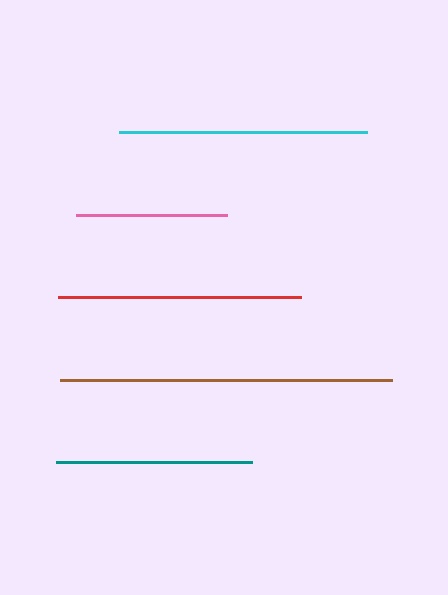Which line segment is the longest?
The brown line is the longest at approximately 332 pixels.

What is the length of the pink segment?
The pink segment is approximately 151 pixels long.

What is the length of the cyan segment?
The cyan segment is approximately 249 pixels long.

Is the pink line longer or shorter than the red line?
The red line is longer than the pink line.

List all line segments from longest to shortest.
From longest to shortest: brown, cyan, red, teal, pink.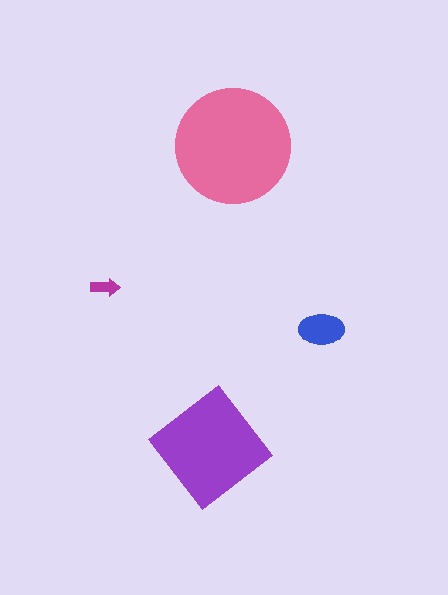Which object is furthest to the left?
The magenta arrow is leftmost.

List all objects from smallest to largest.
The magenta arrow, the blue ellipse, the purple diamond, the pink circle.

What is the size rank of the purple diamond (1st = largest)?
2nd.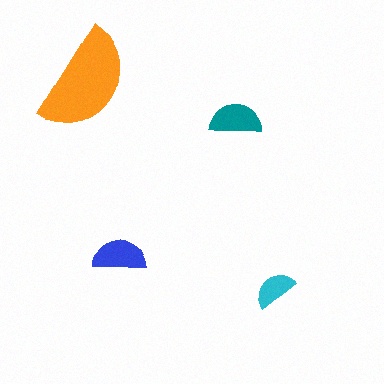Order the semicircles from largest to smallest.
the orange one, the blue one, the teal one, the cyan one.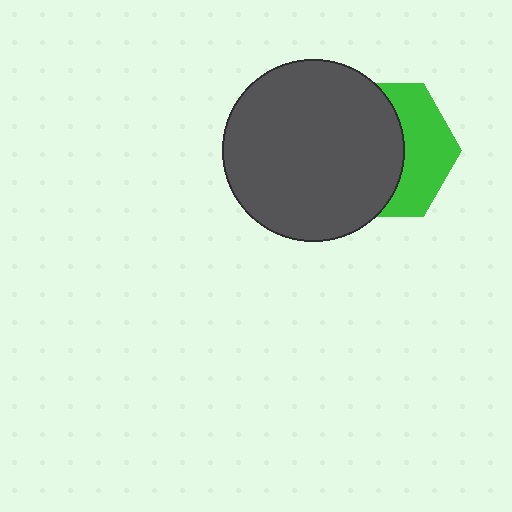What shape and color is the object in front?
The object in front is a dark gray circle.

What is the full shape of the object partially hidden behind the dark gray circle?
The partially hidden object is a green hexagon.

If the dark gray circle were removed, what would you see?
You would see the complete green hexagon.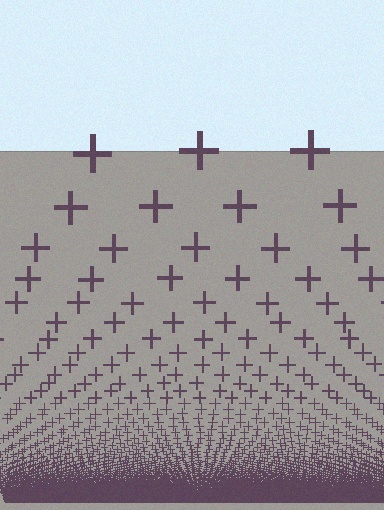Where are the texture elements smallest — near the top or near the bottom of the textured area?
Near the bottom.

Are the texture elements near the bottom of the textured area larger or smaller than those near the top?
Smaller. The gradient is inverted — elements near the bottom are smaller and denser.